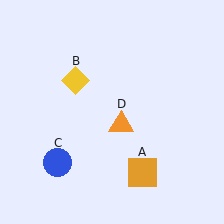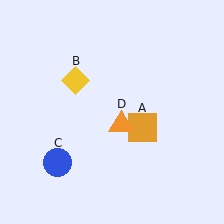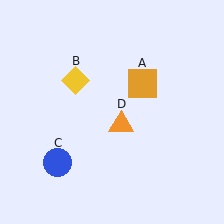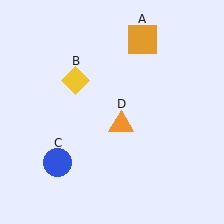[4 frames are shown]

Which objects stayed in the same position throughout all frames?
Yellow diamond (object B) and blue circle (object C) and orange triangle (object D) remained stationary.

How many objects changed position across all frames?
1 object changed position: orange square (object A).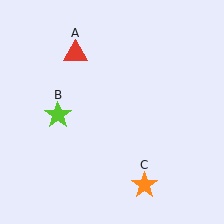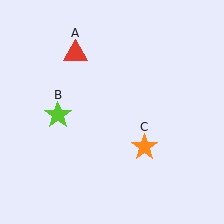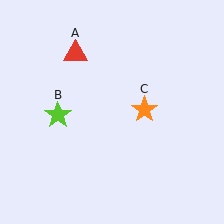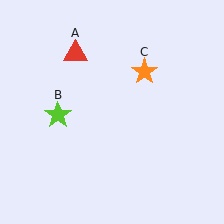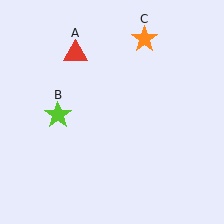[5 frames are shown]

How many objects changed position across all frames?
1 object changed position: orange star (object C).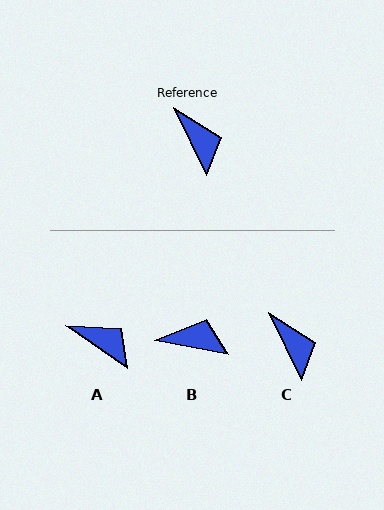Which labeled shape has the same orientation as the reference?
C.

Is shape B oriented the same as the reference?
No, it is off by about 54 degrees.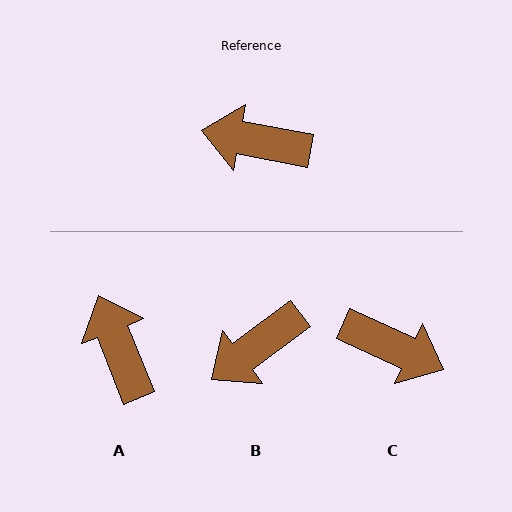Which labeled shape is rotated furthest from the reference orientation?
C, about 166 degrees away.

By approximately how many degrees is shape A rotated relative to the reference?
Approximately 58 degrees clockwise.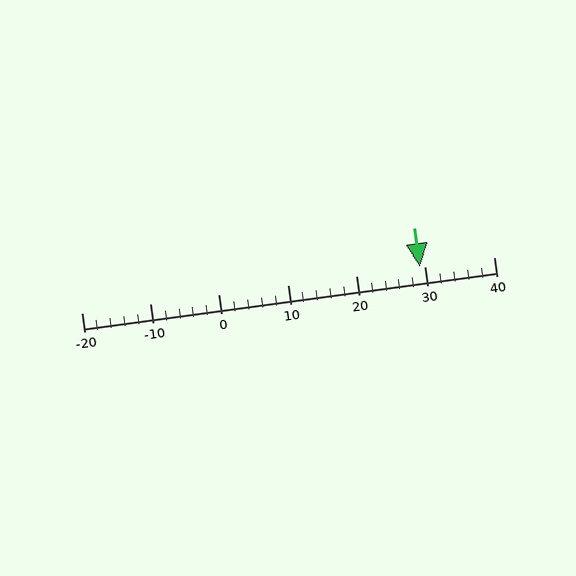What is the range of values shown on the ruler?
The ruler shows values from -20 to 40.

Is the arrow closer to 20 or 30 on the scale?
The arrow is closer to 30.